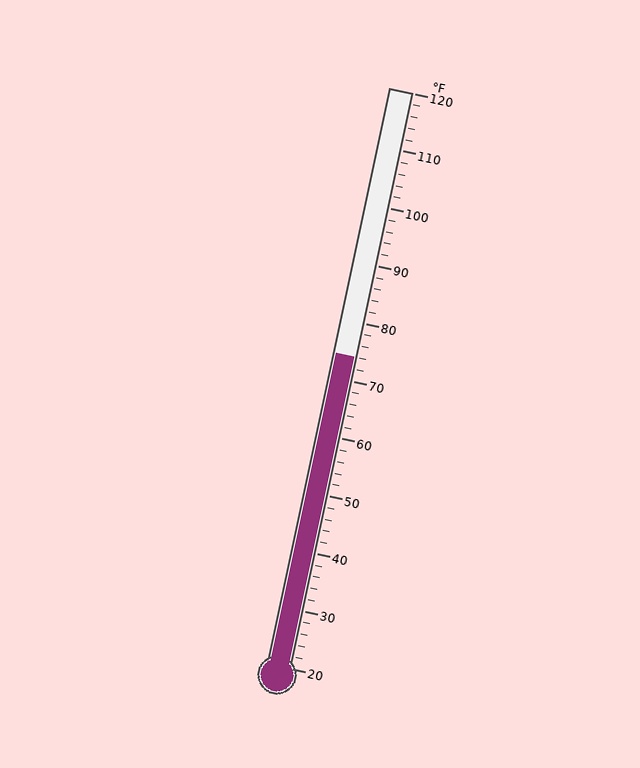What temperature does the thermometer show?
The thermometer shows approximately 74°F.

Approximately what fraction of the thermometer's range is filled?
The thermometer is filled to approximately 55% of its range.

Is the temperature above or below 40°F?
The temperature is above 40°F.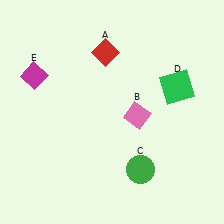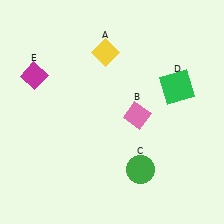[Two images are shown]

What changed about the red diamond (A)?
In Image 1, A is red. In Image 2, it changed to yellow.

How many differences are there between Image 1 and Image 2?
There is 1 difference between the two images.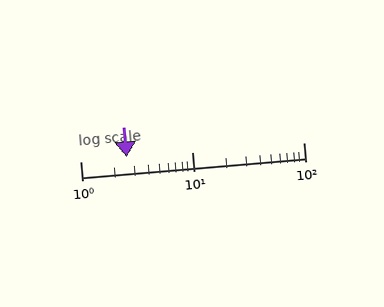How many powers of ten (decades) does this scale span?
The scale spans 2 decades, from 1 to 100.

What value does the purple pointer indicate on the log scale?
The pointer indicates approximately 2.6.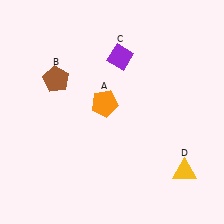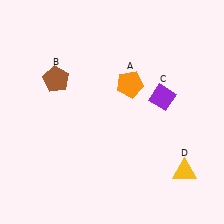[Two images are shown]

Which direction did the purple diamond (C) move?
The purple diamond (C) moved right.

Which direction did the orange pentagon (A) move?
The orange pentagon (A) moved right.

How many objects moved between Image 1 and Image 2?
2 objects moved between the two images.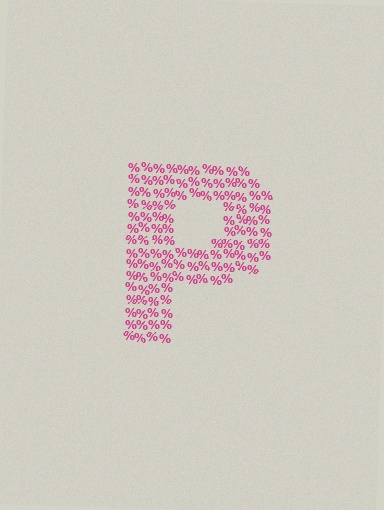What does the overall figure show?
The overall figure shows the letter P.